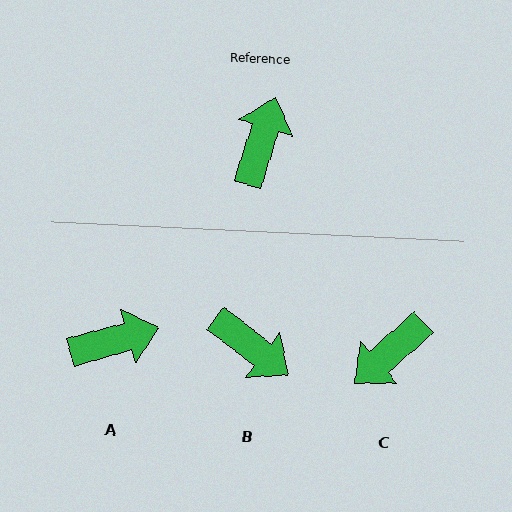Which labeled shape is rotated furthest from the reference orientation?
C, about 149 degrees away.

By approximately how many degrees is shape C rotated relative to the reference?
Approximately 149 degrees counter-clockwise.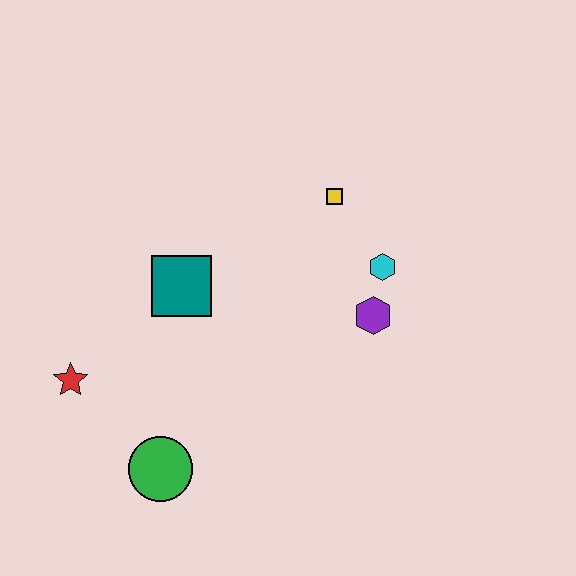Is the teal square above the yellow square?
No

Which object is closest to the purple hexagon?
The cyan hexagon is closest to the purple hexagon.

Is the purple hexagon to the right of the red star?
Yes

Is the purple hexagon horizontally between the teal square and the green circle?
No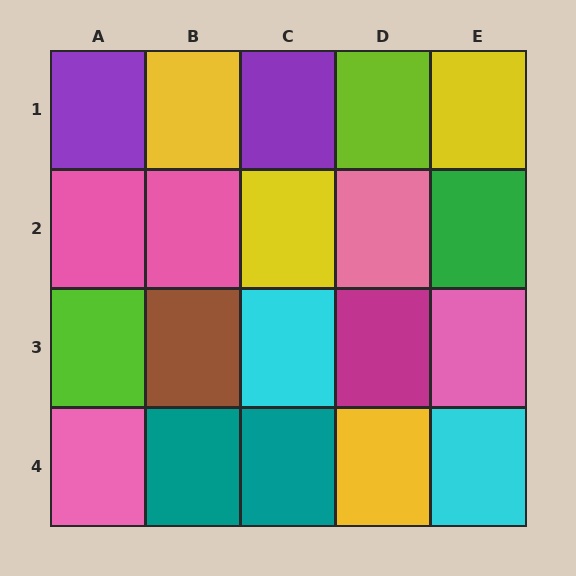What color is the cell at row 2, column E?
Green.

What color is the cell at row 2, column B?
Pink.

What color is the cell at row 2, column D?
Pink.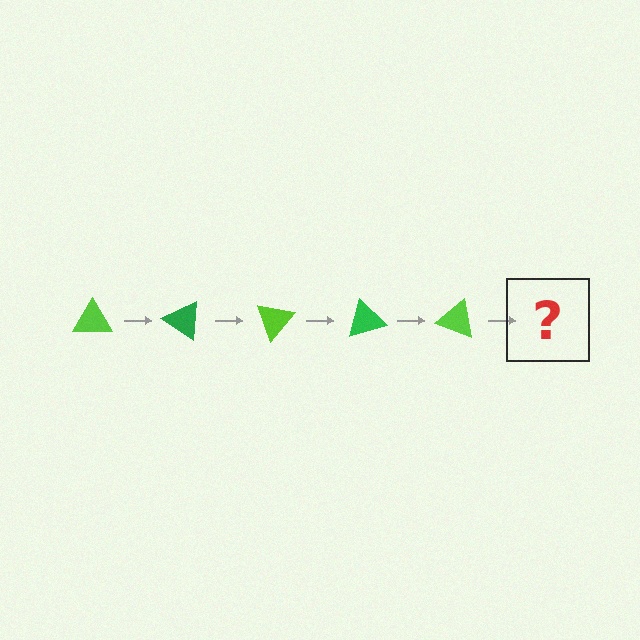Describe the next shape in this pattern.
It should be a green triangle, rotated 175 degrees from the start.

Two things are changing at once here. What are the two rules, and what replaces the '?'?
The two rules are that it rotates 35 degrees each step and the color cycles through lime and green. The '?' should be a green triangle, rotated 175 degrees from the start.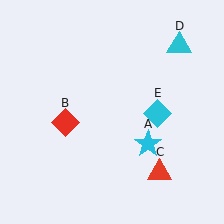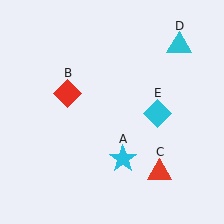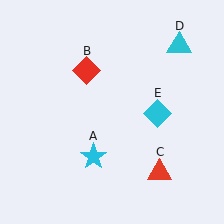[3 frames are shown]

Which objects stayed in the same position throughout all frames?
Red triangle (object C) and cyan triangle (object D) and cyan diamond (object E) remained stationary.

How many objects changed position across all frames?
2 objects changed position: cyan star (object A), red diamond (object B).